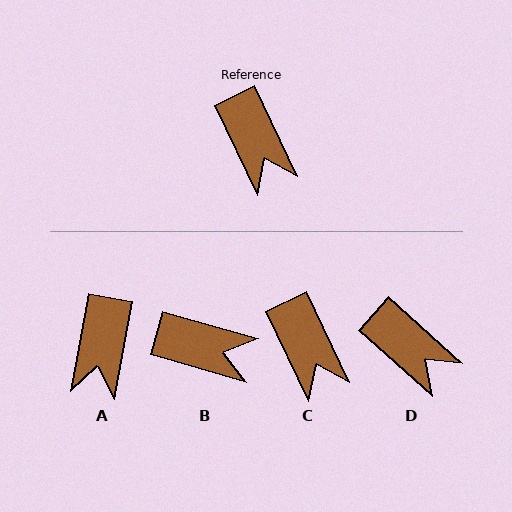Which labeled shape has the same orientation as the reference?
C.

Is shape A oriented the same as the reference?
No, it is off by about 36 degrees.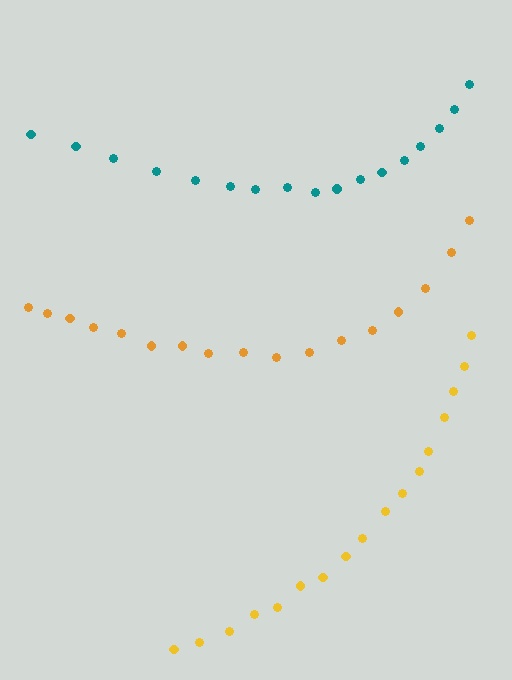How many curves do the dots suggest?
There are 3 distinct paths.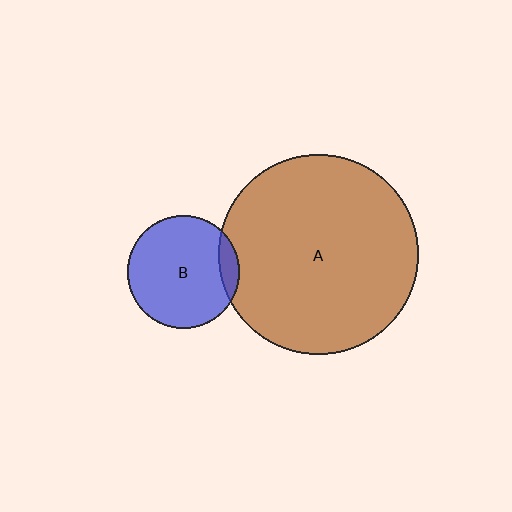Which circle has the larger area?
Circle A (brown).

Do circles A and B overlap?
Yes.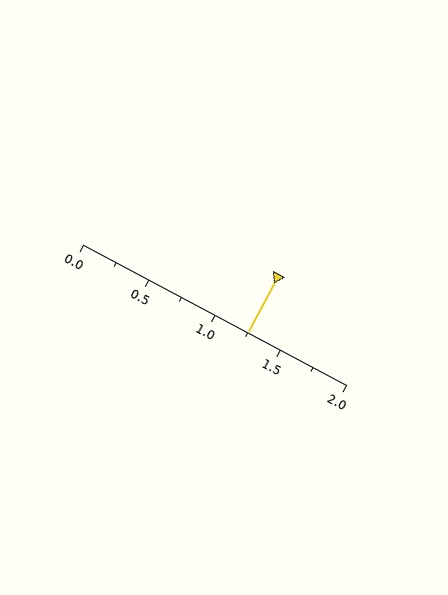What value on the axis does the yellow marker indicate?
The marker indicates approximately 1.25.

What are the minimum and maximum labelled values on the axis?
The axis runs from 0.0 to 2.0.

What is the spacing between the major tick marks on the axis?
The major ticks are spaced 0.5 apart.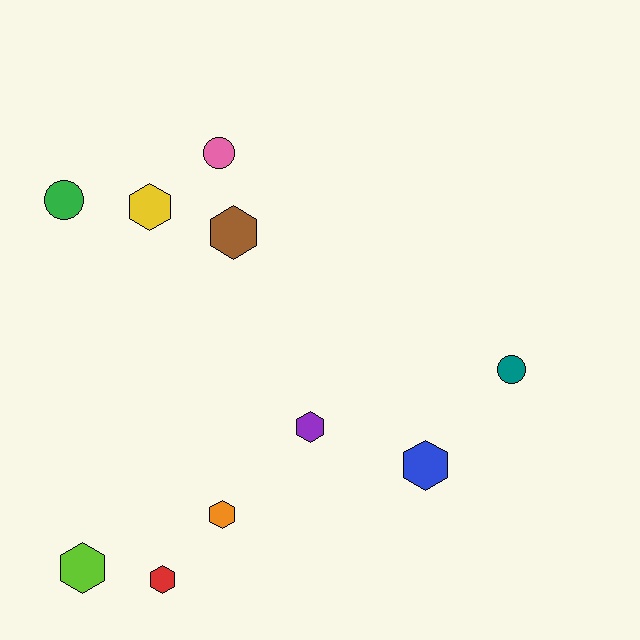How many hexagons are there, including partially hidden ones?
There are 7 hexagons.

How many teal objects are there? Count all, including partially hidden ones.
There is 1 teal object.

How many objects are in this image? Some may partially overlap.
There are 10 objects.